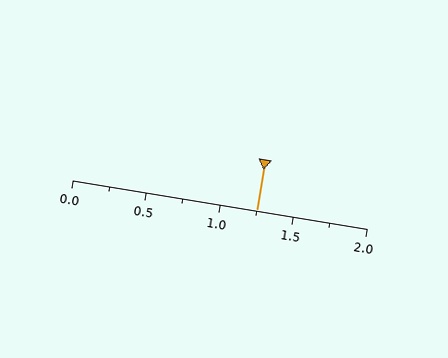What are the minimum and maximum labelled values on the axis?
The axis runs from 0.0 to 2.0.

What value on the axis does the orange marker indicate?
The marker indicates approximately 1.25.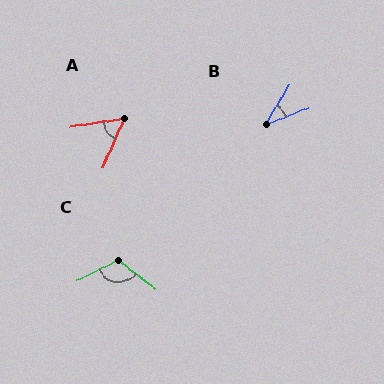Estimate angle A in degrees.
Approximately 58 degrees.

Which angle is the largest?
C, at approximately 116 degrees.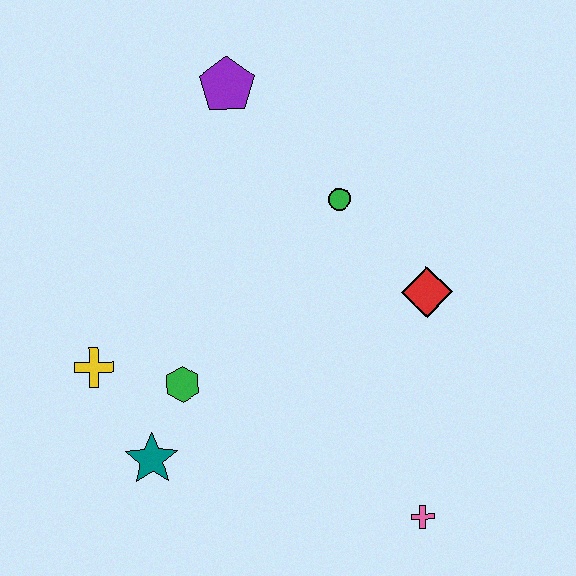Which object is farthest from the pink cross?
The purple pentagon is farthest from the pink cross.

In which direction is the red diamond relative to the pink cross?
The red diamond is above the pink cross.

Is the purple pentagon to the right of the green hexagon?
Yes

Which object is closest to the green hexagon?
The teal star is closest to the green hexagon.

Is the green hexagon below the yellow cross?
Yes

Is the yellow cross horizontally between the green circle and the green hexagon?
No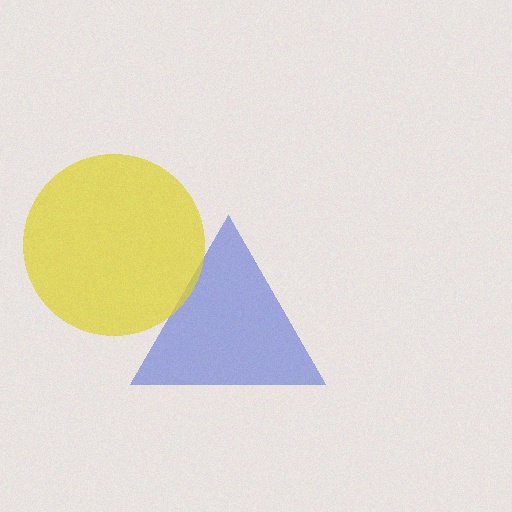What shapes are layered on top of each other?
The layered shapes are: a blue triangle, a yellow circle.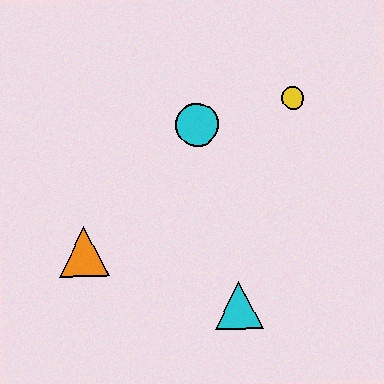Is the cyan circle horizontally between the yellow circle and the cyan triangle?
No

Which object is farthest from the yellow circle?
The orange triangle is farthest from the yellow circle.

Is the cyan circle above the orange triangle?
Yes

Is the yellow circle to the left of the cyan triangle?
No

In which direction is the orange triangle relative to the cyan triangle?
The orange triangle is to the left of the cyan triangle.